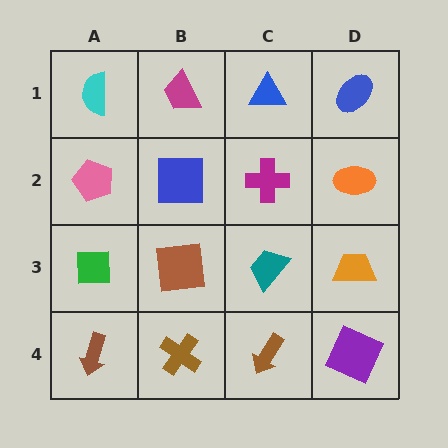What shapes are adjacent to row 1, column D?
An orange ellipse (row 2, column D), a blue triangle (row 1, column C).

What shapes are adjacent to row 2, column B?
A magenta trapezoid (row 1, column B), a brown square (row 3, column B), a pink pentagon (row 2, column A), a magenta cross (row 2, column C).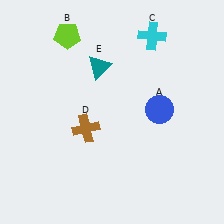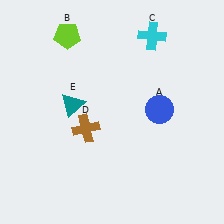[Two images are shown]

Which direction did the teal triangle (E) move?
The teal triangle (E) moved down.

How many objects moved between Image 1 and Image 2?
1 object moved between the two images.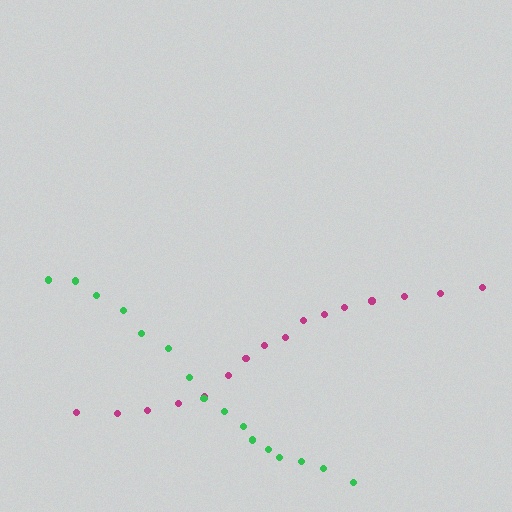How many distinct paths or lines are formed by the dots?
There are 2 distinct paths.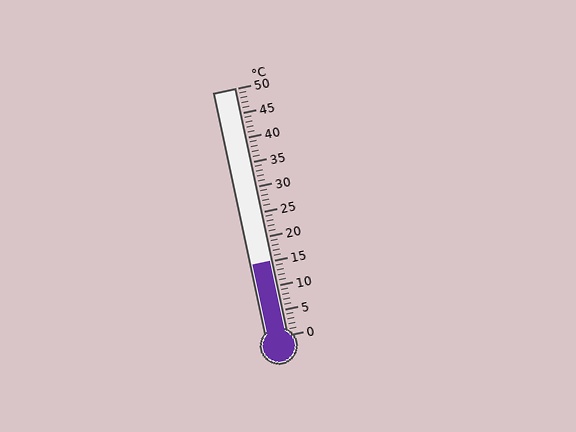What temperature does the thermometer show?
The thermometer shows approximately 15°C.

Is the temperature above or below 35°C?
The temperature is below 35°C.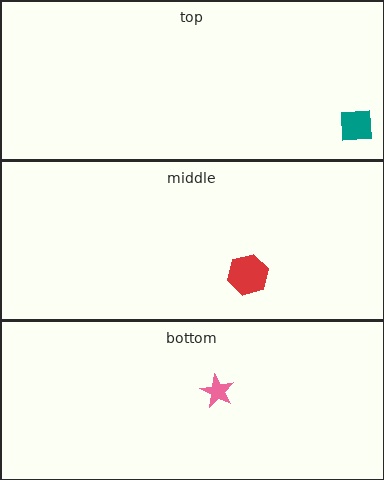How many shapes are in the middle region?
1.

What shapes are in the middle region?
The red hexagon.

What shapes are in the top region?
The teal square.